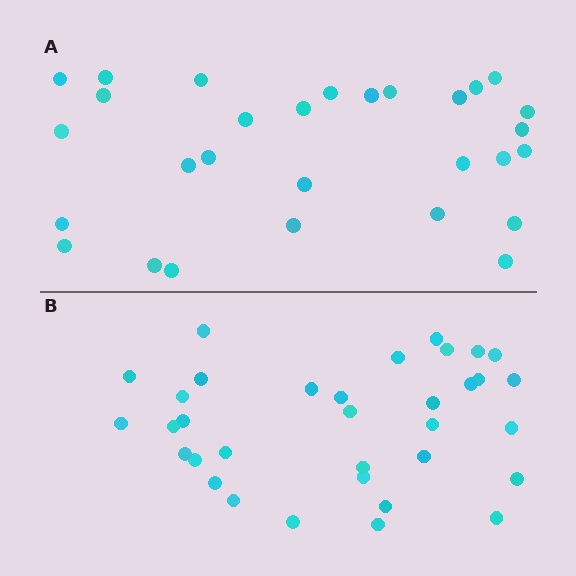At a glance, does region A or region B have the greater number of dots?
Region B (the bottom region) has more dots.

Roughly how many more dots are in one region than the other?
Region B has about 5 more dots than region A.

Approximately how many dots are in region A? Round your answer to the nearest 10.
About 30 dots. (The exact count is 29, which rounds to 30.)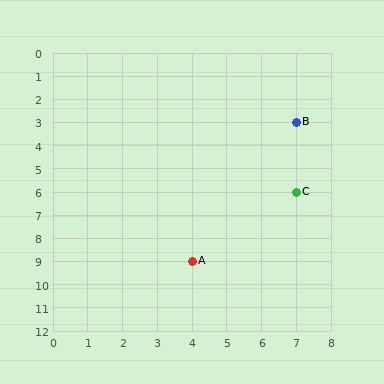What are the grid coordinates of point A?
Point A is at grid coordinates (4, 9).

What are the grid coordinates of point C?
Point C is at grid coordinates (7, 6).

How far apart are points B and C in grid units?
Points B and C are 3 rows apart.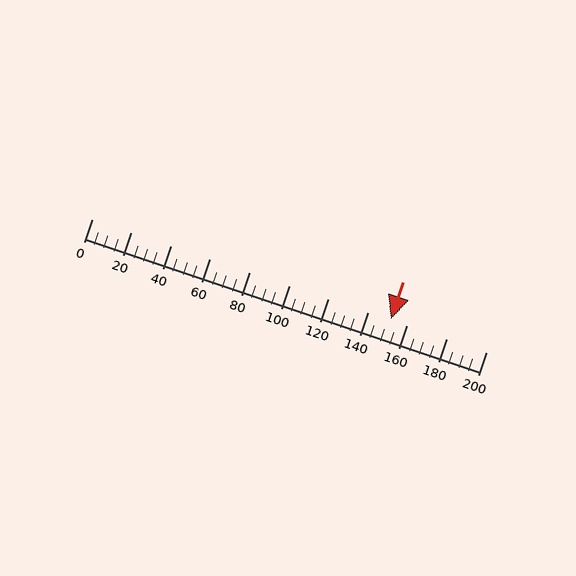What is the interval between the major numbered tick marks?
The major tick marks are spaced 20 units apart.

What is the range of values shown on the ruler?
The ruler shows values from 0 to 200.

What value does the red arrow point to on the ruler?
The red arrow points to approximately 152.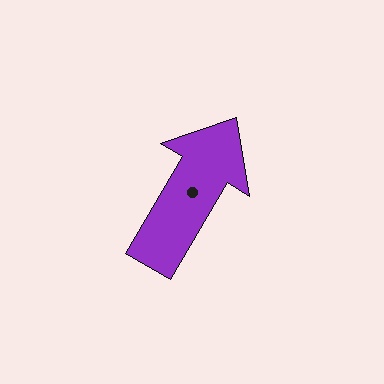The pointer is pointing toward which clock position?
Roughly 1 o'clock.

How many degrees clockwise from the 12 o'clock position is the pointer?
Approximately 31 degrees.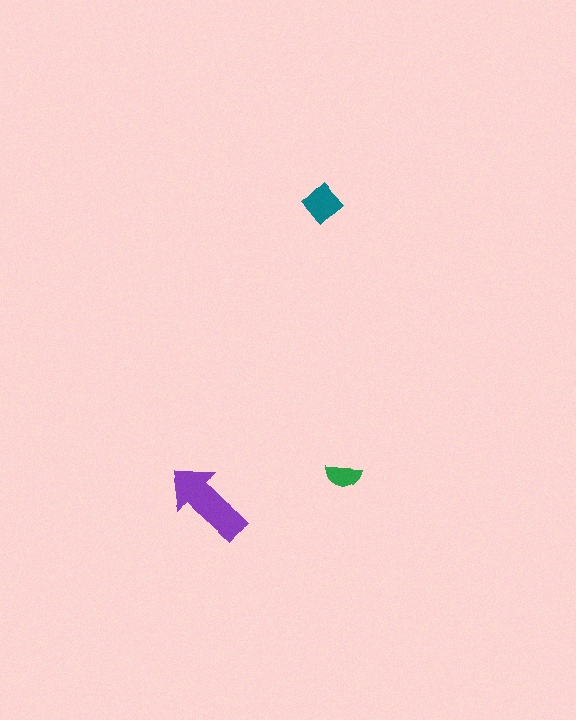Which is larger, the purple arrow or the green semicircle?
The purple arrow.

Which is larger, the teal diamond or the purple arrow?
The purple arrow.